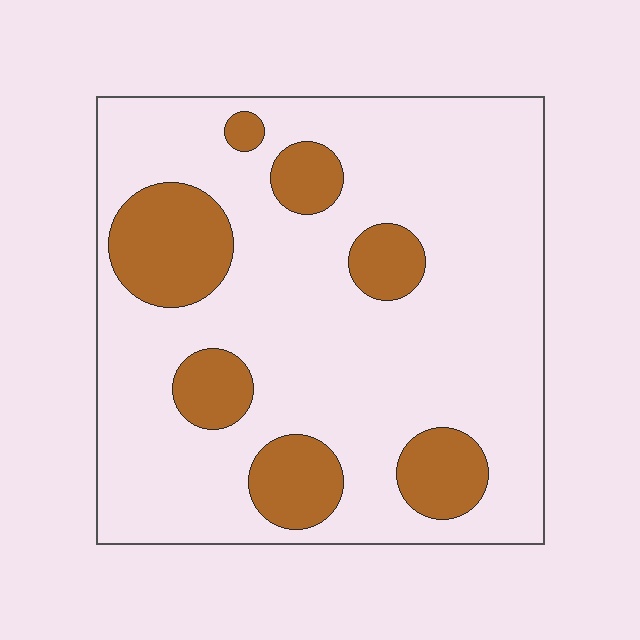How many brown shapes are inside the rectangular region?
7.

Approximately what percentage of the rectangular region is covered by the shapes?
Approximately 20%.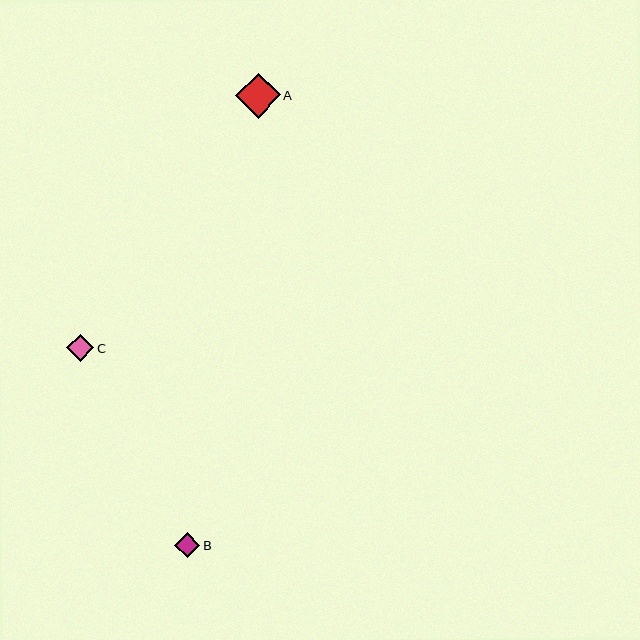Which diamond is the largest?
Diamond A is the largest with a size of approximately 45 pixels.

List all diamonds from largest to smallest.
From largest to smallest: A, C, B.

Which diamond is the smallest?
Diamond B is the smallest with a size of approximately 25 pixels.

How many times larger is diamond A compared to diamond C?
Diamond A is approximately 1.7 times the size of diamond C.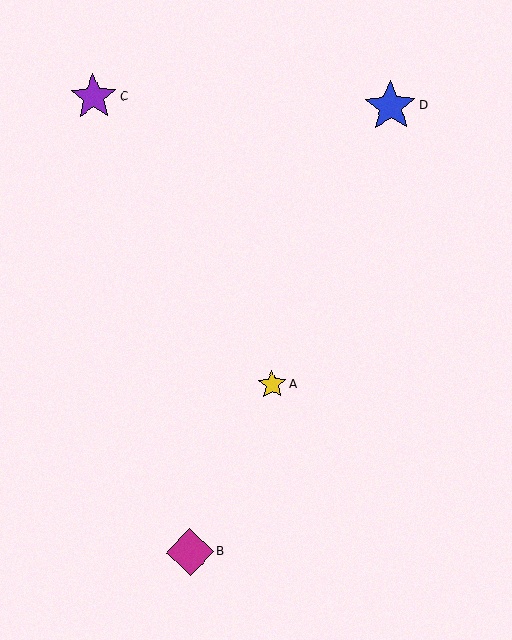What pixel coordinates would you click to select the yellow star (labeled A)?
Click at (272, 384) to select the yellow star A.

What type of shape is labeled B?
Shape B is a magenta diamond.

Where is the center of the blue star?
The center of the blue star is at (390, 106).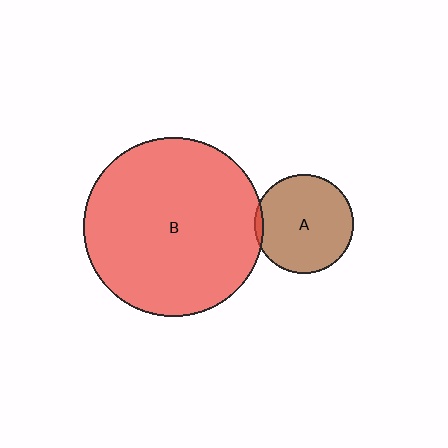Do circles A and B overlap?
Yes.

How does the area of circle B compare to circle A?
Approximately 3.3 times.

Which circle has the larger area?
Circle B (red).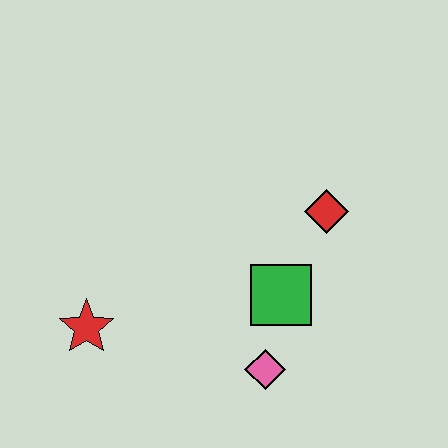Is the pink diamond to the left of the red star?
No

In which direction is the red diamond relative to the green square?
The red diamond is above the green square.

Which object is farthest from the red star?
The red diamond is farthest from the red star.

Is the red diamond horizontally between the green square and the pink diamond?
No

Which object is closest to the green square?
The pink diamond is closest to the green square.